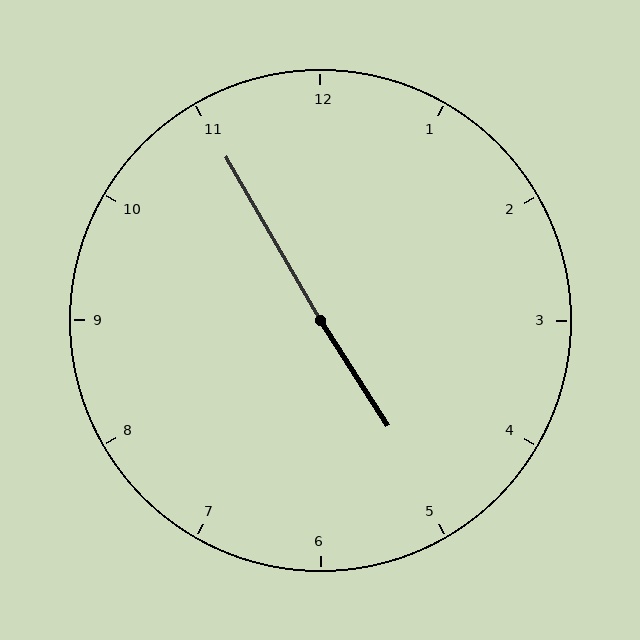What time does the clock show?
4:55.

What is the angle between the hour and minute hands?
Approximately 178 degrees.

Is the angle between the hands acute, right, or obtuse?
It is obtuse.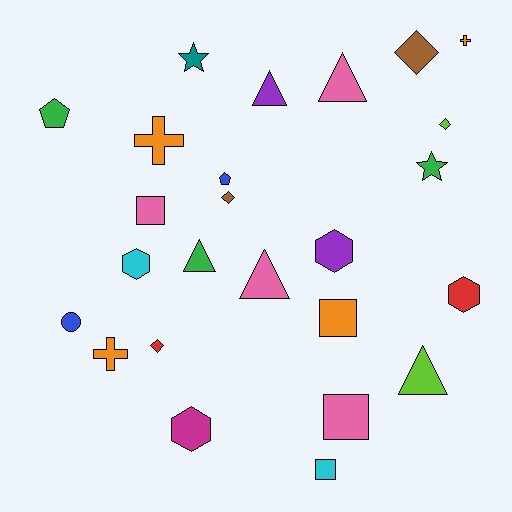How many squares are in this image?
There are 4 squares.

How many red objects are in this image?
There are 2 red objects.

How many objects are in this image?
There are 25 objects.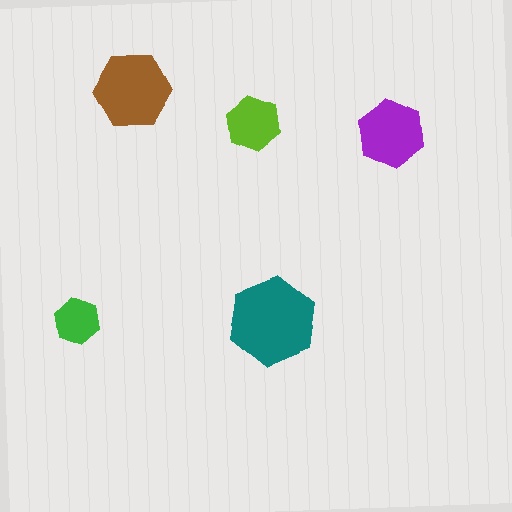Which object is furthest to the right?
The purple hexagon is rightmost.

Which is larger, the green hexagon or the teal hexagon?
The teal one.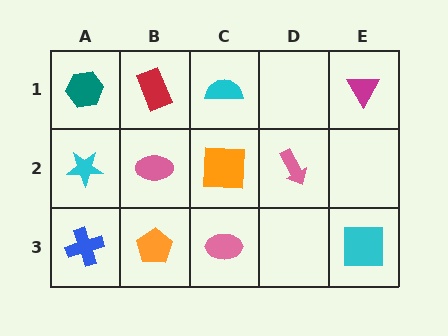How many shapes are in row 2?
4 shapes.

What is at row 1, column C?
A cyan semicircle.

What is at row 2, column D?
A pink arrow.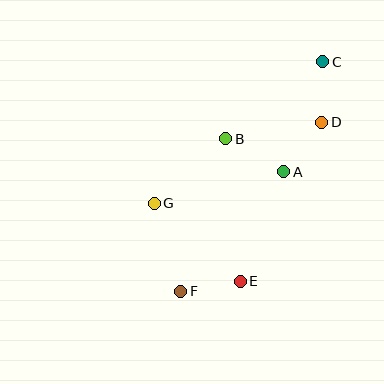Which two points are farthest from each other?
Points C and F are farthest from each other.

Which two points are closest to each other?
Points E and F are closest to each other.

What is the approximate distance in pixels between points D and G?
The distance between D and G is approximately 186 pixels.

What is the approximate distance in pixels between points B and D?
The distance between B and D is approximately 97 pixels.